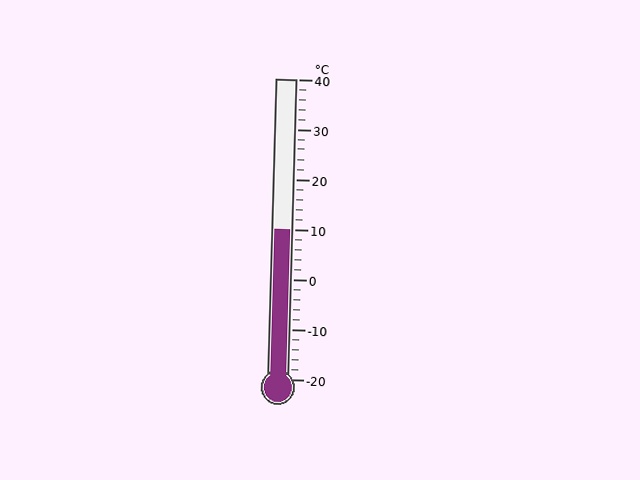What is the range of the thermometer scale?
The thermometer scale ranges from -20°C to 40°C.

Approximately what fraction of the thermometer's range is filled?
The thermometer is filled to approximately 50% of its range.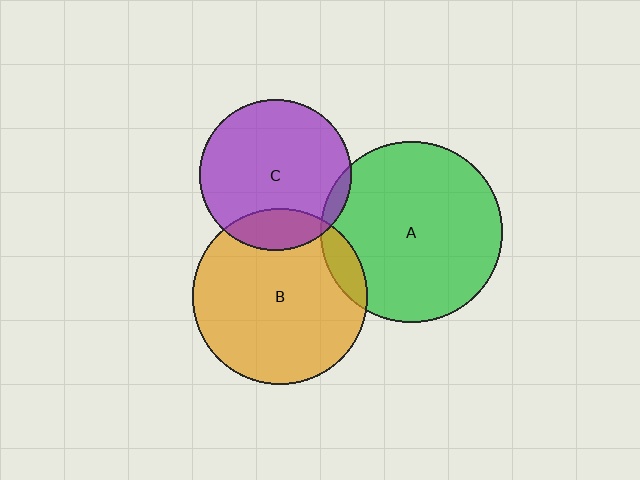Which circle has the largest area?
Circle A (green).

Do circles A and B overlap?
Yes.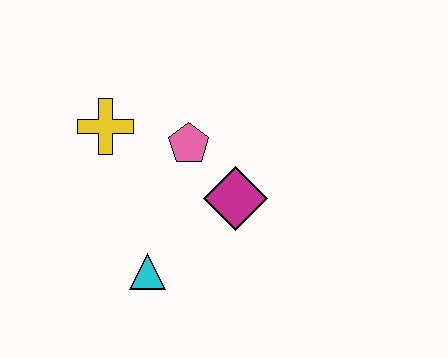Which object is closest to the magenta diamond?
The pink pentagon is closest to the magenta diamond.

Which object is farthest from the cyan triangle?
The yellow cross is farthest from the cyan triangle.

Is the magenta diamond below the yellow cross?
Yes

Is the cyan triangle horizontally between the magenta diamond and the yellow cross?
Yes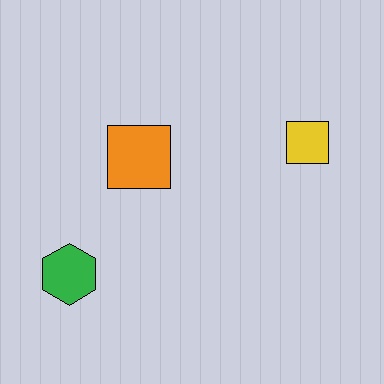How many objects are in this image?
There are 3 objects.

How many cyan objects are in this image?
There are no cyan objects.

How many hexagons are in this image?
There is 1 hexagon.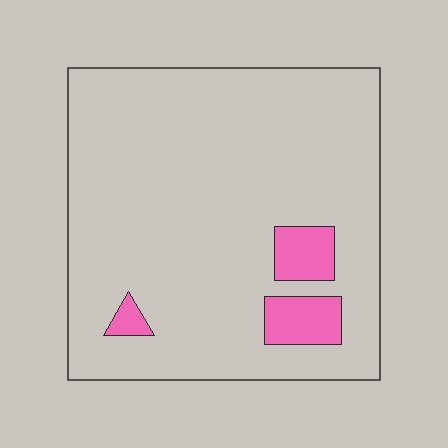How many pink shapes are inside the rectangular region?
3.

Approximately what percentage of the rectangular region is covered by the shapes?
Approximately 10%.